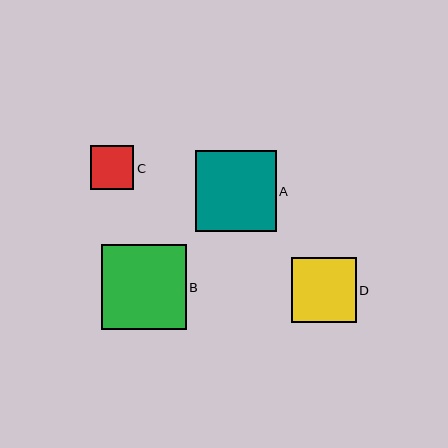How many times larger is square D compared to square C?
Square D is approximately 1.5 times the size of square C.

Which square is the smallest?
Square C is the smallest with a size of approximately 44 pixels.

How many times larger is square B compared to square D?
Square B is approximately 1.3 times the size of square D.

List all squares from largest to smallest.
From largest to smallest: B, A, D, C.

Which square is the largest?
Square B is the largest with a size of approximately 85 pixels.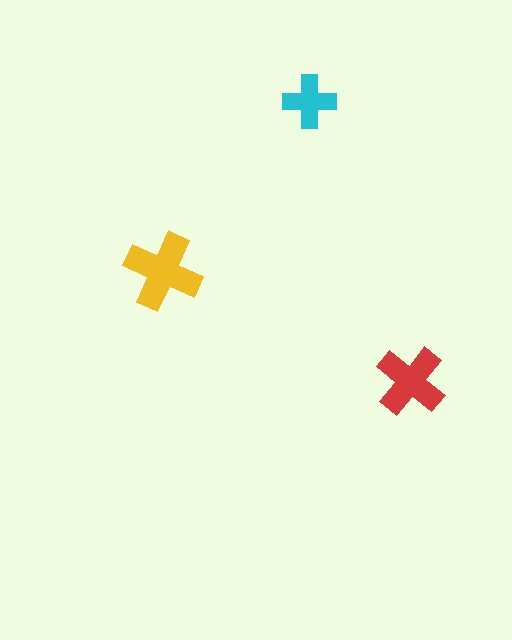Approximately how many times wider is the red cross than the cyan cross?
About 1.5 times wider.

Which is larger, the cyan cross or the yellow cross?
The yellow one.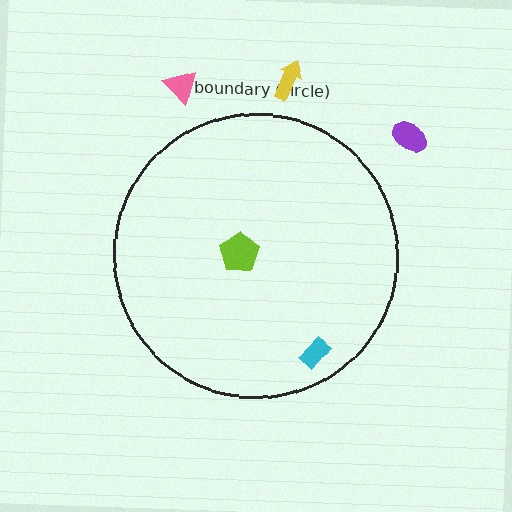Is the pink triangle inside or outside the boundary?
Outside.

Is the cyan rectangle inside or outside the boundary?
Inside.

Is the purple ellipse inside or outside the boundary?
Outside.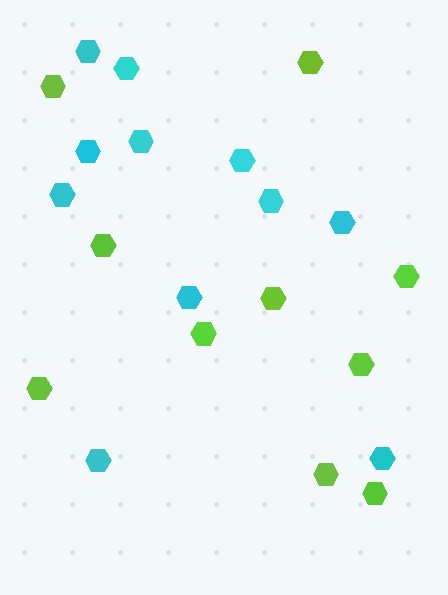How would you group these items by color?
There are 2 groups: one group of cyan hexagons (11) and one group of lime hexagons (10).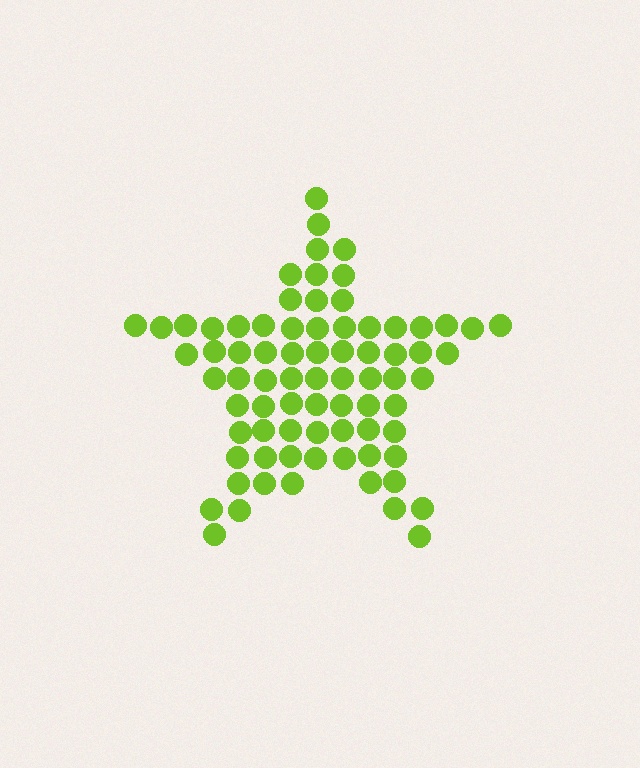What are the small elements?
The small elements are circles.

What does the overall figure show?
The overall figure shows a star.